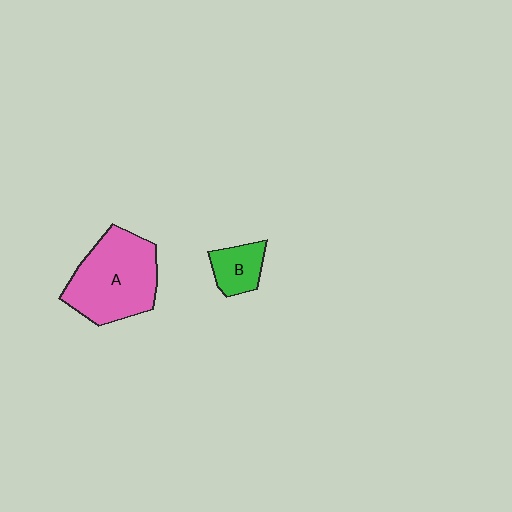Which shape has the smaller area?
Shape B (green).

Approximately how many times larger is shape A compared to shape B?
Approximately 2.8 times.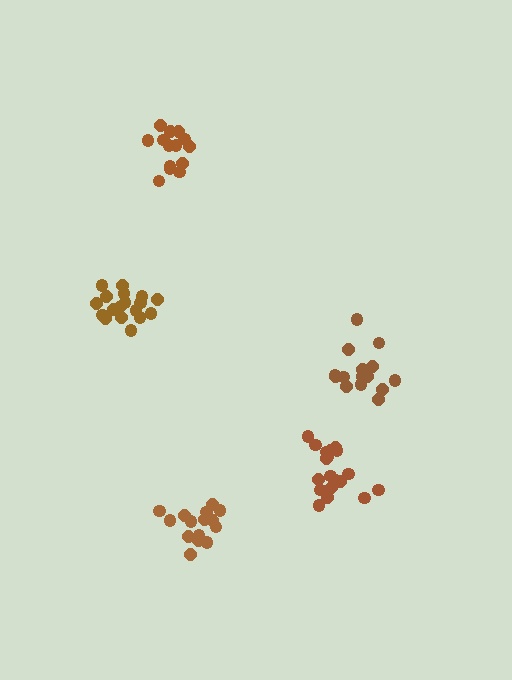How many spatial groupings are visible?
There are 5 spatial groupings.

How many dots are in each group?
Group 1: 14 dots, Group 2: 15 dots, Group 3: 18 dots, Group 4: 19 dots, Group 5: 15 dots (81 total).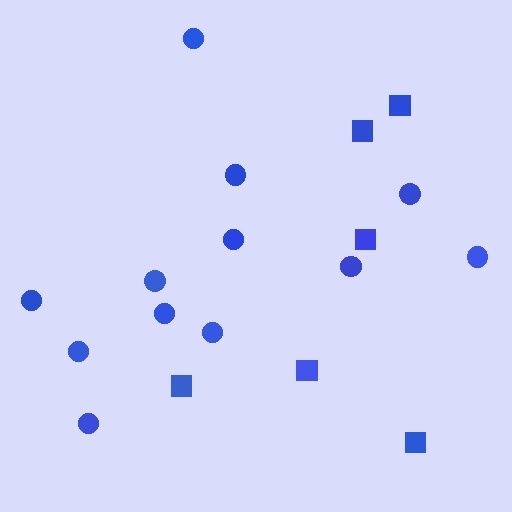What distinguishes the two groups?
There are 2 groups: one group of circles (12) and one group of squares (6).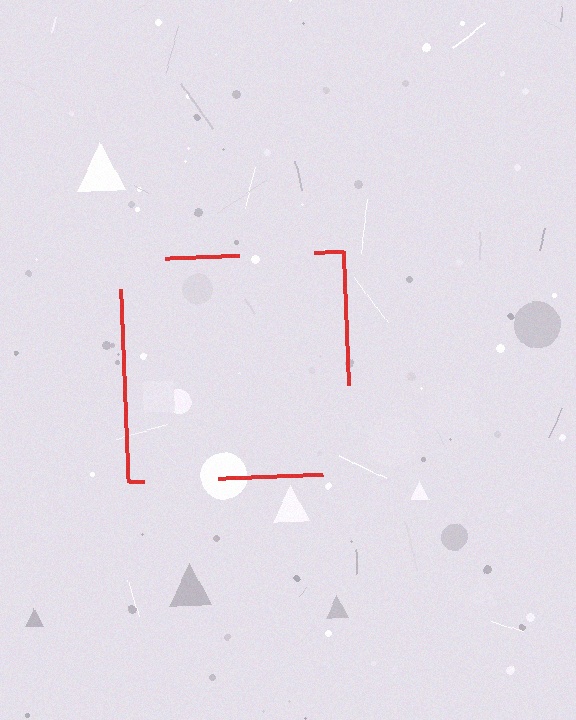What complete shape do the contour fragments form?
The contour fragments form a square.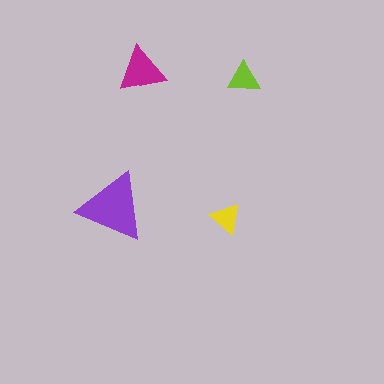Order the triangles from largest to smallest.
the purple one, the magenta one, the lime one, the yellow one.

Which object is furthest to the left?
The purple triangle is leftmost.